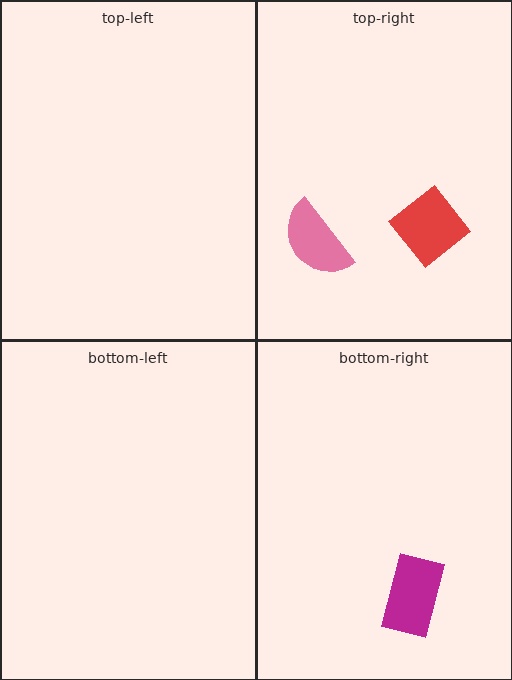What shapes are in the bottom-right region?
The magenta rectangle.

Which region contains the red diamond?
The top-right region.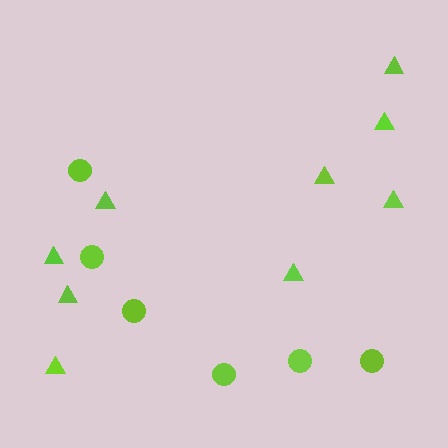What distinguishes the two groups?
There are 2 groups: one group of triangles (9) and one group of circles (6).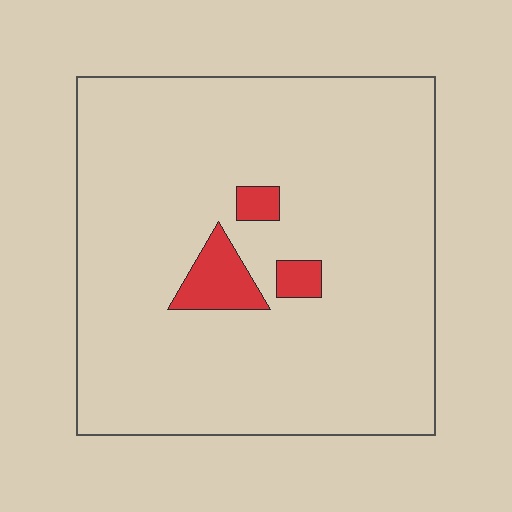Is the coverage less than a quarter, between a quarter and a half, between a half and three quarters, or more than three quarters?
Less than a quarter.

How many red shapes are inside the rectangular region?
3.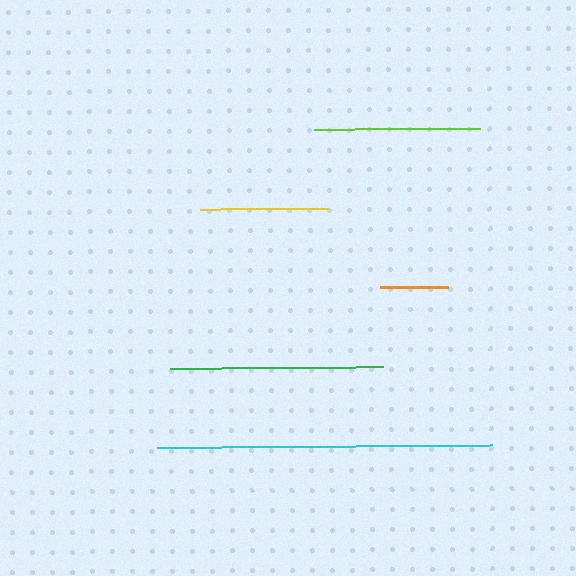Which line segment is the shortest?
The orange line is the shortest at approximately 68 pixels.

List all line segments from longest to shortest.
From longest to shortest: cyan, green, lime, yellow, orange.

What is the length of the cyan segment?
The cyan segment is approximately 335 pixels long.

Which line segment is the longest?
The cyan line is the longest at approximately 335 pixels.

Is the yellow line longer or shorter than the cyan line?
The cyan line is longer than the yellow line.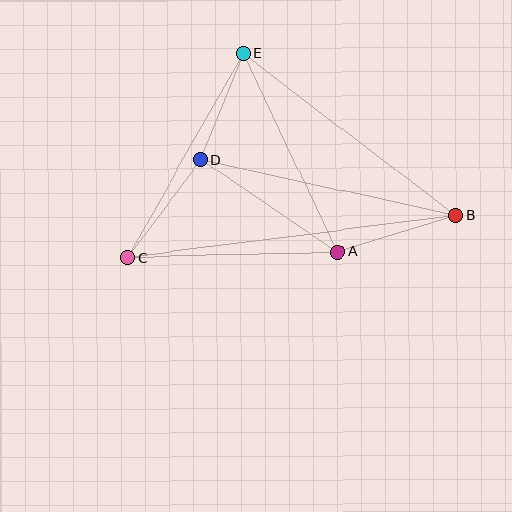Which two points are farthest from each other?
Points B and C are farthest from each other.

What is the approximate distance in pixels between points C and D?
The distance between C and D is approximately 122 pixels.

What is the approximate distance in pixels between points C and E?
The distance between C and E is approximately 235 pixels.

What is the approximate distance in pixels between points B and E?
The distance between B and E is approximately 268 pixels.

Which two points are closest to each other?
Points D and E are closest to each other.